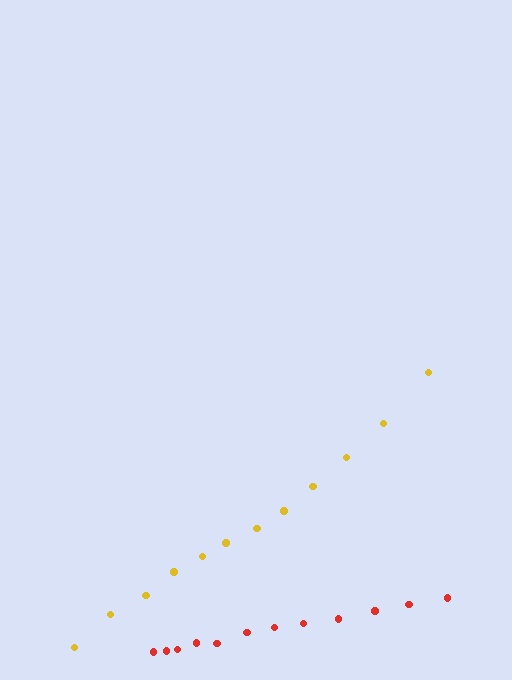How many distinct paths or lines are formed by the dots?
There are 2 distinct paths.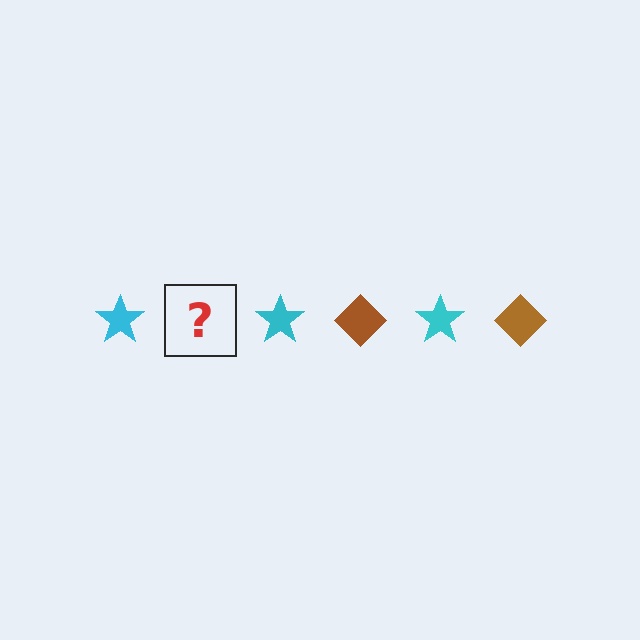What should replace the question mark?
The question mark should be replaced with a brown diamond.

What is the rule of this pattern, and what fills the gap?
The rule is that the pattern alternates between cyan star and brown diamond. The gap should be filled with a brown diamond.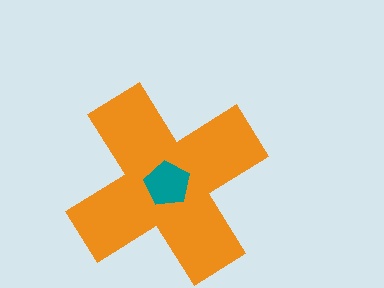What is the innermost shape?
The teal pentagon.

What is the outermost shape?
The orange cross.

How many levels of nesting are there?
2.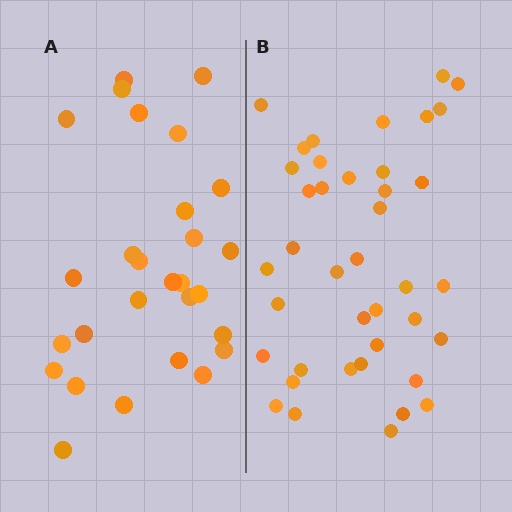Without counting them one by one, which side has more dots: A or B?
Region B (the right region) has more dots.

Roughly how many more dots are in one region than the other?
Region B has roughly 12 or so more dots than region A.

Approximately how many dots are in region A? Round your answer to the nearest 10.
About 30 dots. (The exact count is 28, which rounds to 30.)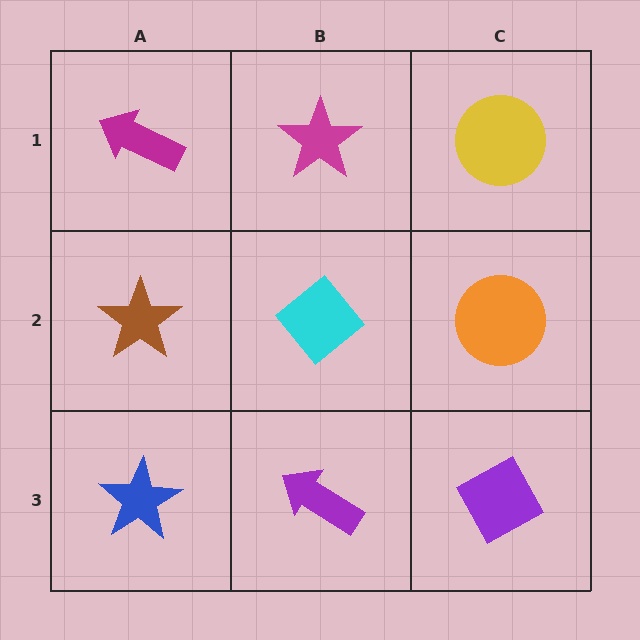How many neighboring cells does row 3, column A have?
2.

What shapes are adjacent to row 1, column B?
A cyan diamond (row 2, column B), a magenta arrow (row 1, column A), a yellow circle (row 1, column C).